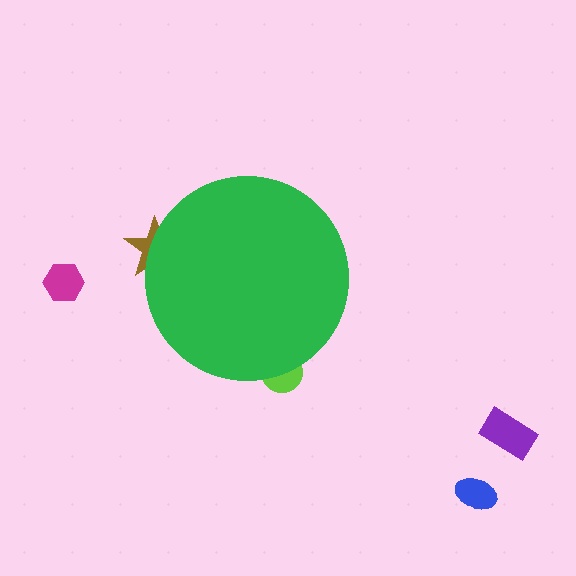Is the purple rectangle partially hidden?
No, the purple rectangle is fully visible.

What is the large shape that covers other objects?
A green circle.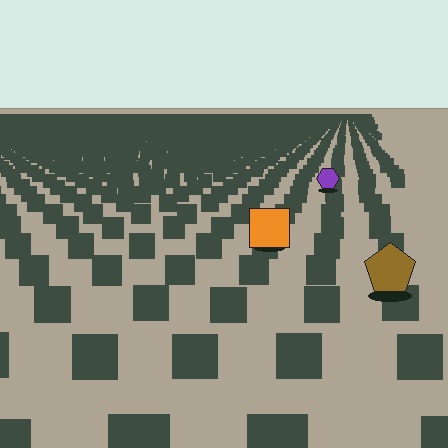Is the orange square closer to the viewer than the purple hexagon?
Yes. The orange square is closer — you can tell from the texture gradient: the ground texture is coarser near it.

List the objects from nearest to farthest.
From nearest to farthest: the brown pentagon, the orange square, the purple hexagon.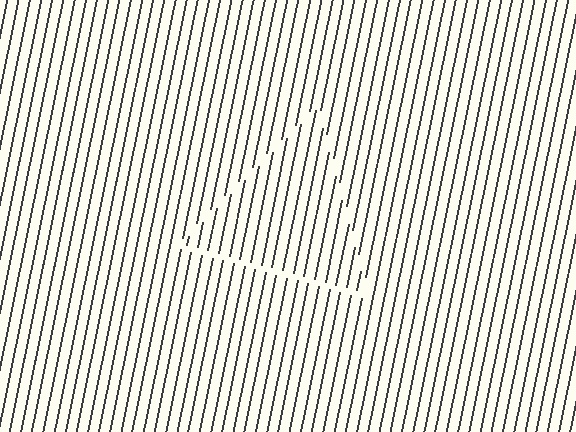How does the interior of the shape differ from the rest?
The interior of the shape contains the same grating, shifted by half a period — the contour is defined by the phase discontinuity where line-ends from the inner and outer gratings abut.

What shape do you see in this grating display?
An illusory triangle. The interior of the shape contains the same grating, shifted by half a period — the contour is defined by the phase discontinuity where line-ends from the inner and outer gratings abut.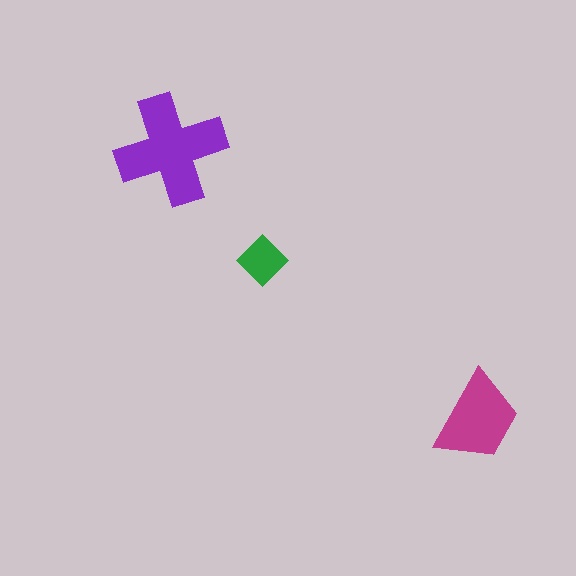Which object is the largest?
The purple cross.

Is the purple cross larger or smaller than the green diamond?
Larger.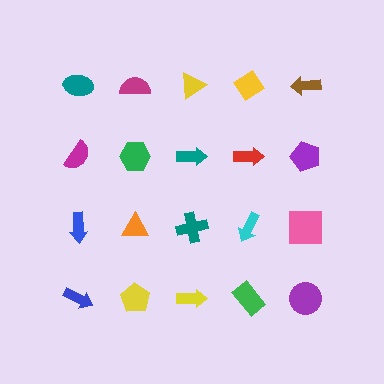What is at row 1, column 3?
A yellow triangle.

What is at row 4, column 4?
A green rectangle.